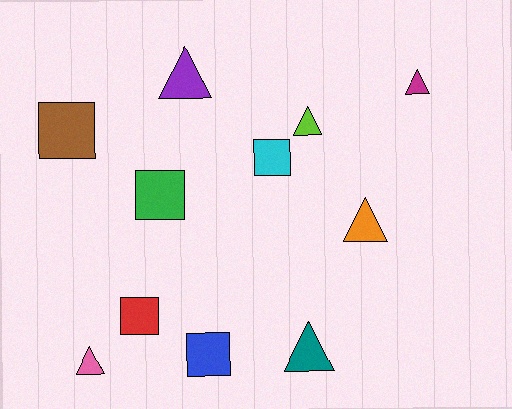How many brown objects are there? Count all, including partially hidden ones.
There is 1 brown object.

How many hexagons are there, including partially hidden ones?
There are no hexagons.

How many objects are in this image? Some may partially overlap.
There are 11 objects.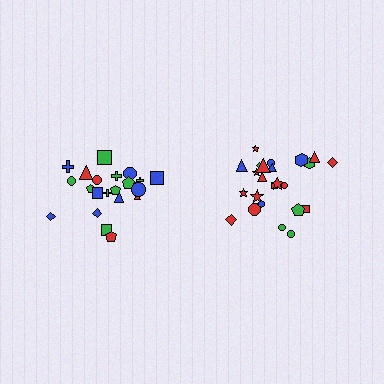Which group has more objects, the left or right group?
The right group.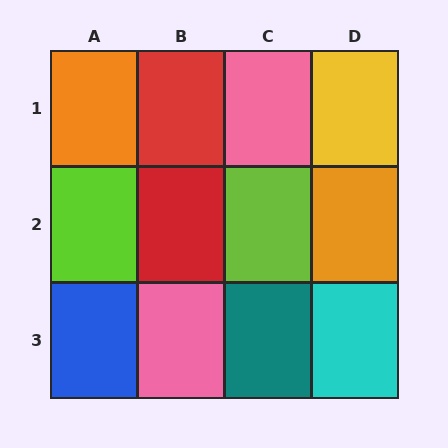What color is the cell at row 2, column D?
Orange.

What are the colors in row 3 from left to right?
Blue, pink, teal, cyan.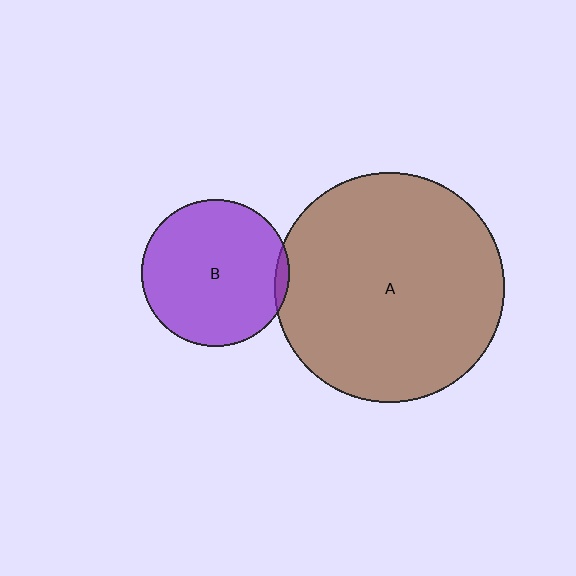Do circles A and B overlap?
Yes.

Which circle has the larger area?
Circle A (brown).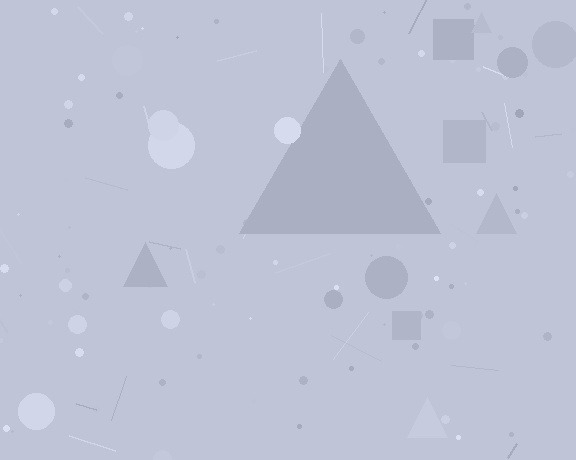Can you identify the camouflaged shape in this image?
The camouflaged shape is a triangle.